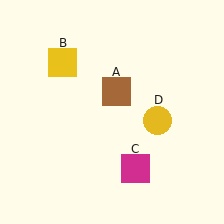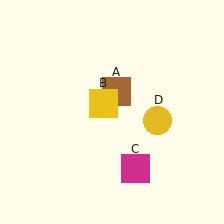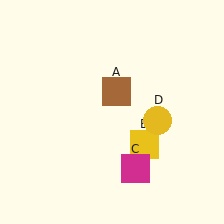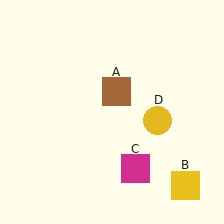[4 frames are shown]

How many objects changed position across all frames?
1 object changed position: yellow square (object B).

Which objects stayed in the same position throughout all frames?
Brown square (object A) and magenta square (object C) and yellow circle (object D) remained stationary.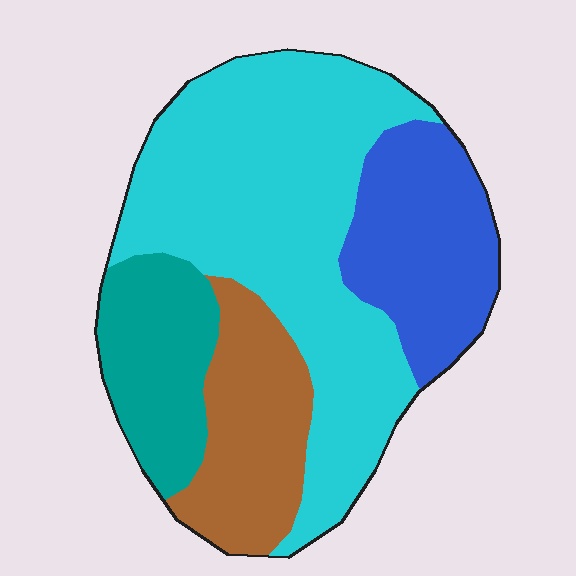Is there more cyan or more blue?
Cyan.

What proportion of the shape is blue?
Blue takes up about one fifth (1/5) of the shape.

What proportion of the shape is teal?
Teal takes up about one sixth (1/6) of the shape.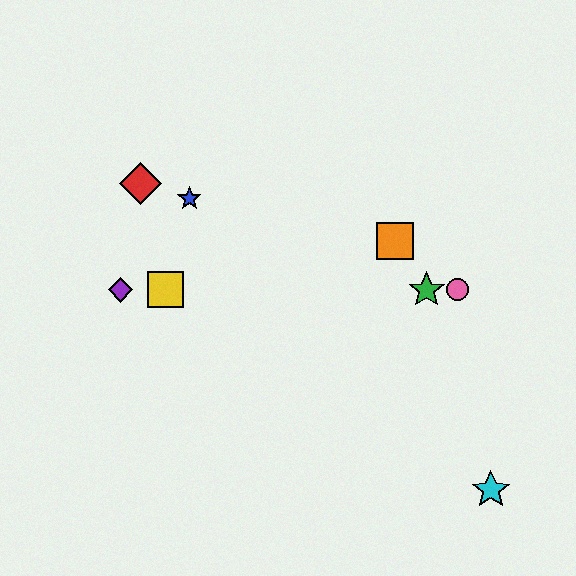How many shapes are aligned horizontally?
4 shapes (the green star, the yellow square, the purple diamond, the pink circle) are aligned horizontally.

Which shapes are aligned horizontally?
The green star, the yellow square, the purple diamond, the pink circle are aligned horizontally.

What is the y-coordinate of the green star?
The green star is at y≈290.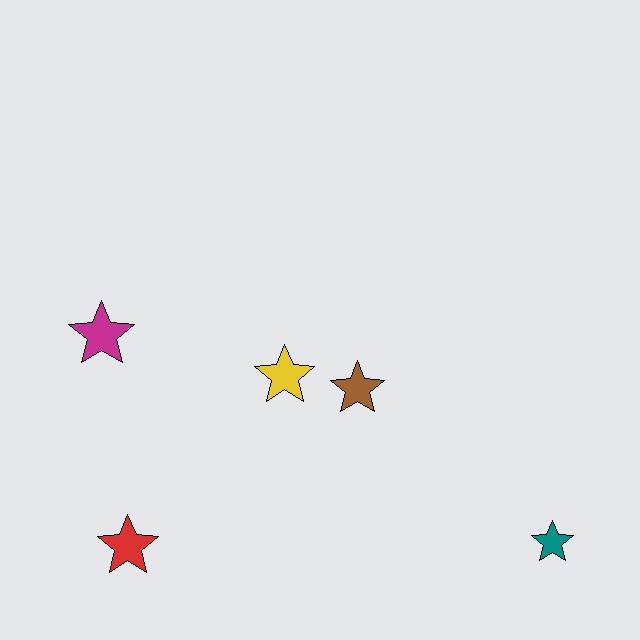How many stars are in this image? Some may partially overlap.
There are 5 stars.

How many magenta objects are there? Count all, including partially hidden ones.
There is 1 magenta object.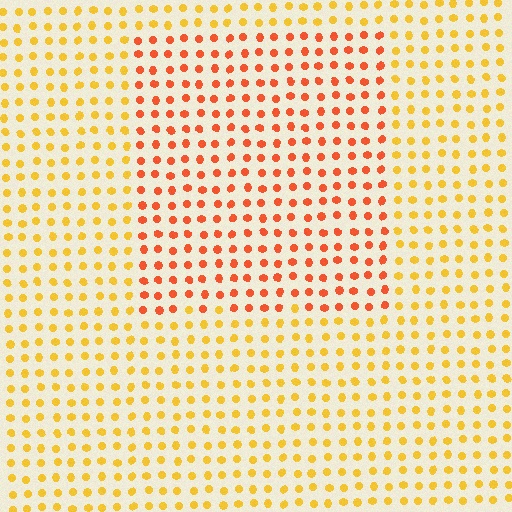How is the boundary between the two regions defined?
The boundary is defined purely by a slight shift in hue (about 34 degrees). Spacing, size, and orientation are identical on both sides.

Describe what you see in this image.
The image is filled with small yellow elements in a uniform arrangement. A rectangle-shaped region is visible where the elements are tinted to a slightly different hue, forming a subtle color boundary.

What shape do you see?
I see a rectangle.